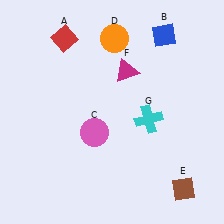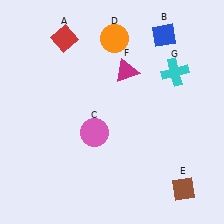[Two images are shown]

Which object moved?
The cyan cross (G) moved up.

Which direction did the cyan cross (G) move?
The cyan cross (G) moved up.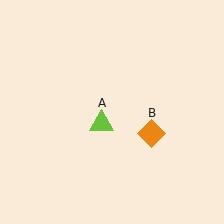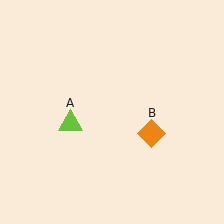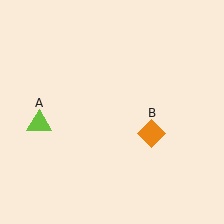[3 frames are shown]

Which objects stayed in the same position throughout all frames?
Orange diamond (object B) remained stationary.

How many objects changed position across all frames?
1 object changed position: lime triangle (object A).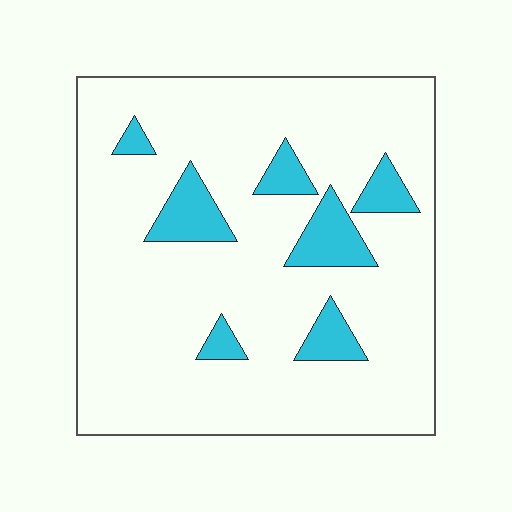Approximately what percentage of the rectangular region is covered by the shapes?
Approximately 15%.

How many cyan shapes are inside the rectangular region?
7.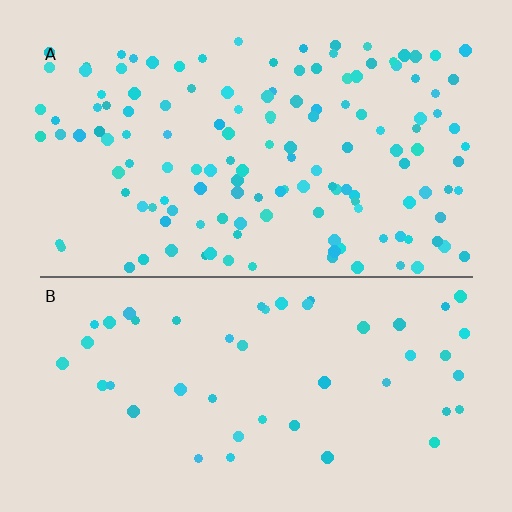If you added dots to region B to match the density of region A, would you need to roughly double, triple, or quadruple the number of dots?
Approximately triple.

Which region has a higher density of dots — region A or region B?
A (the top).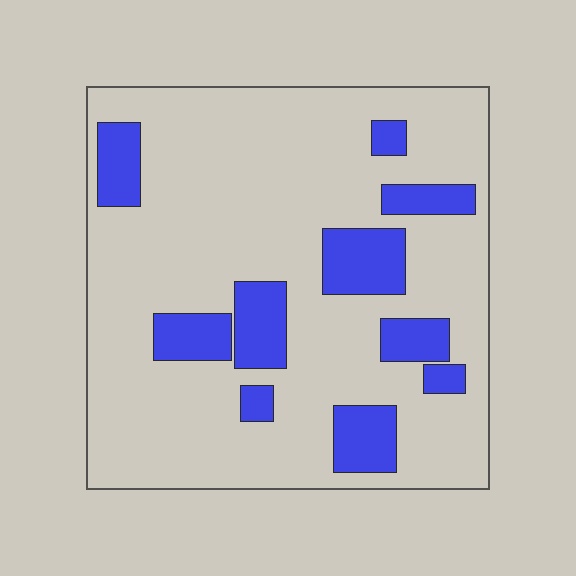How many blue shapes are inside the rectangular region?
10.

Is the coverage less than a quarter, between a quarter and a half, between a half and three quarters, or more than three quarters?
Less than a quarter.